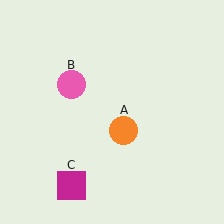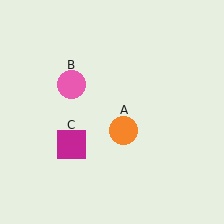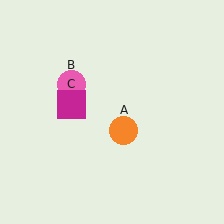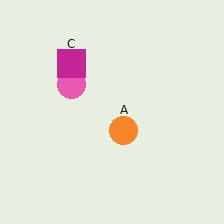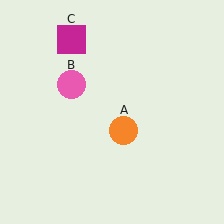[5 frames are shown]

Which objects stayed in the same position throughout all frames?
Orange circle (object A) and pink circle (object B) remained stationary.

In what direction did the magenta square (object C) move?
The magenta square (object C) moved up.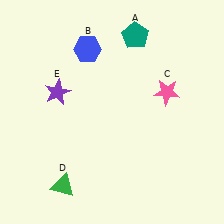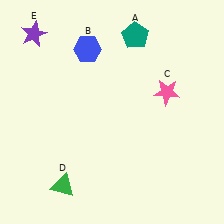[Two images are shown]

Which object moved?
The purple star (E) moved up.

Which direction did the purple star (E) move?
The purple star (E) moved up.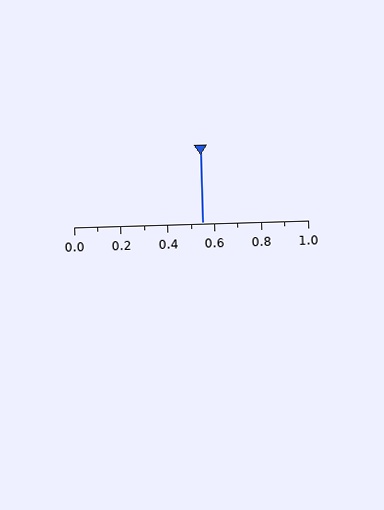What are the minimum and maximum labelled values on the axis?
The axis runs from 0.0 to 1.0.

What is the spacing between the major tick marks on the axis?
The major ticks are spaced 0.2 apart.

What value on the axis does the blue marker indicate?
The marker indicates approximately 0.55.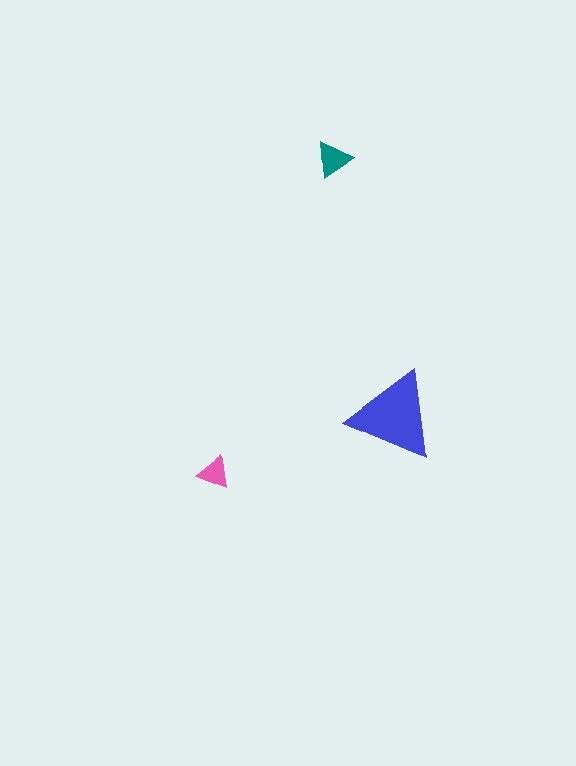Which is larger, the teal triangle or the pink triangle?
The teal one.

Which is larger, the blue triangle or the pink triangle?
The blue one.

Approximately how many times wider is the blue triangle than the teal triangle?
About 2.5 times wider.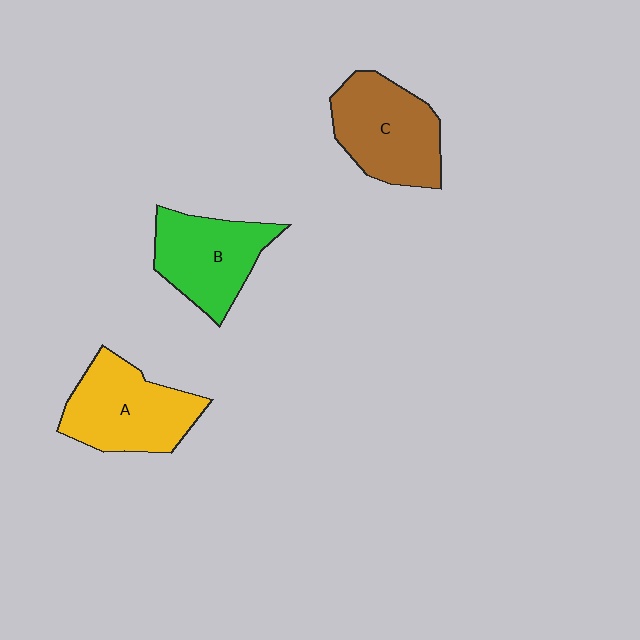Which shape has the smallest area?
Shape B (green).